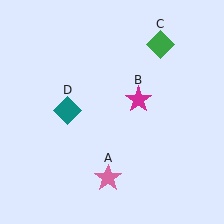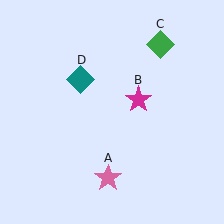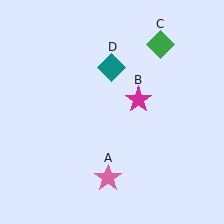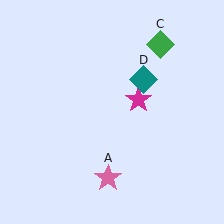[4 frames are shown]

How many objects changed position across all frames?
1 object changed position: teal diamond (object D).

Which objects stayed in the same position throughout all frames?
Pink star (object A) and magenta star (object B) and green diamond (object C) remained stationary.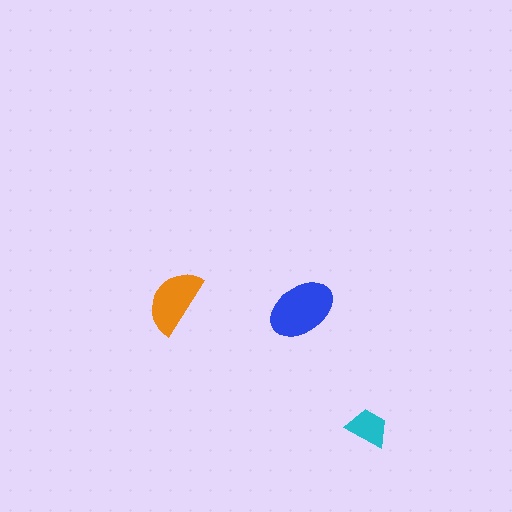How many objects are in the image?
There are 3 objects in the image.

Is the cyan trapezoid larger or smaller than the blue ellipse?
Smaller.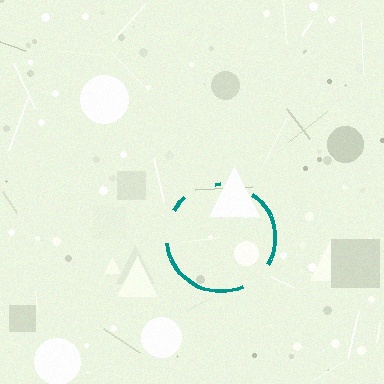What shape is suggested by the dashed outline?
The dashed outline suggests a circle.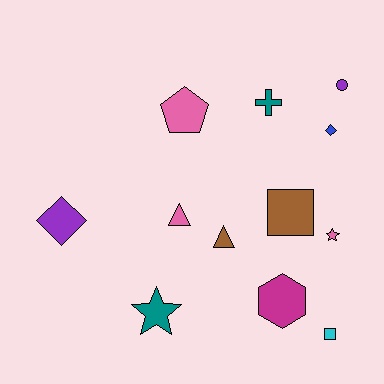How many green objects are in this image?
There are no green objects.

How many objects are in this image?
There are 12 objects.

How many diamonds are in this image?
There are 2 diamonds.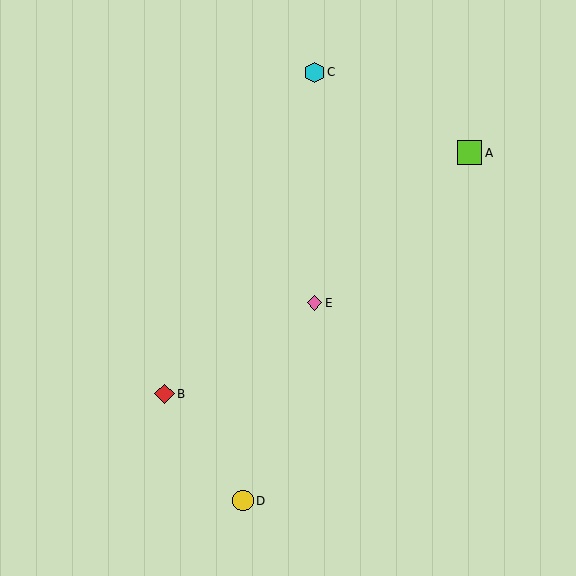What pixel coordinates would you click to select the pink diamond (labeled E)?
Click at (315, 303) to select the pink diamond E.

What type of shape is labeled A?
Shape A is a lime square.